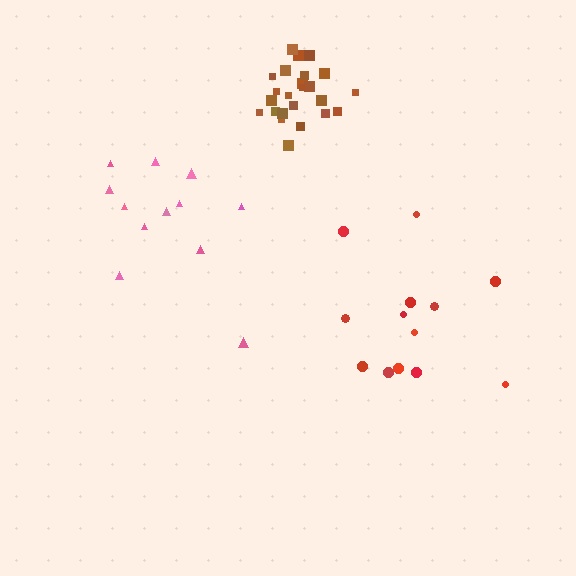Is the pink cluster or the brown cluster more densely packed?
Brown.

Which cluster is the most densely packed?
Brown.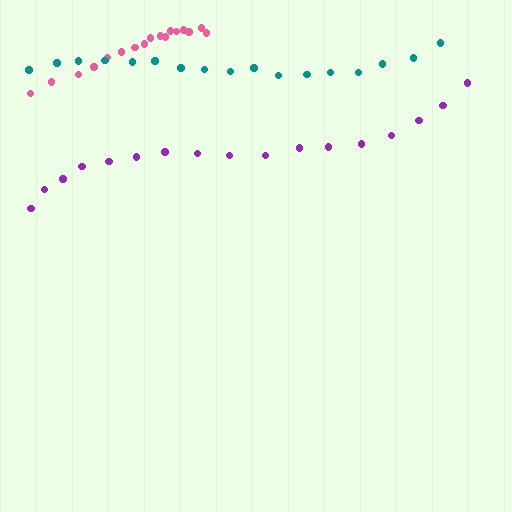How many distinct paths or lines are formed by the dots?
There are 3 distinct paths.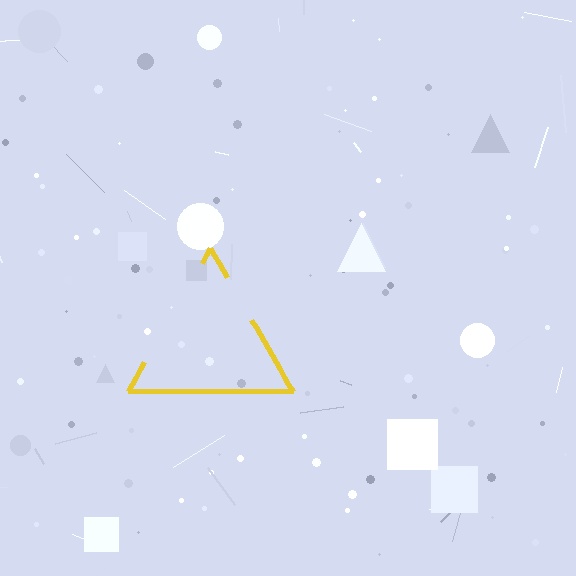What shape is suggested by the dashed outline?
The dashed outline suggests a triangle.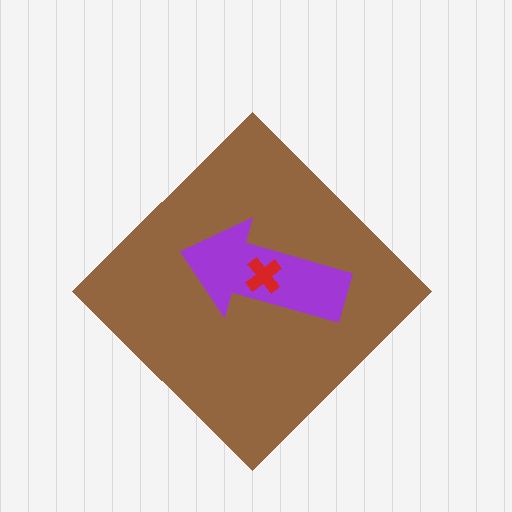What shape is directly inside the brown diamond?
The purple arrow.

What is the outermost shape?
The brown diamond.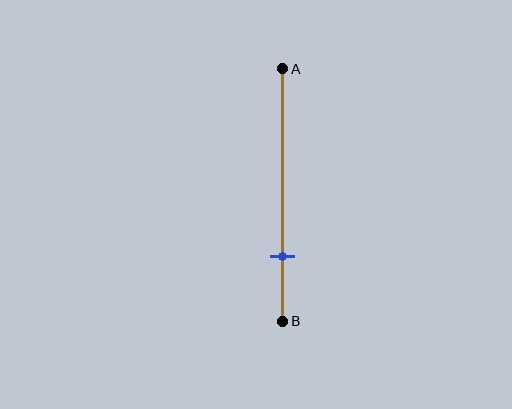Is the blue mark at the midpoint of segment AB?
No, the mark is at about 75% from A, not at the 50% midpoint.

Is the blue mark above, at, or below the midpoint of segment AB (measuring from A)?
The blue mark is below the midpoint of segment AB.